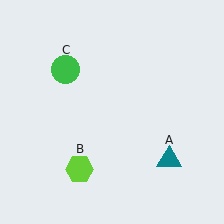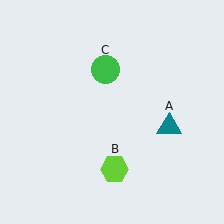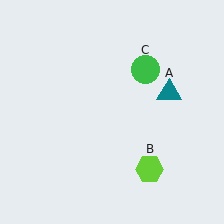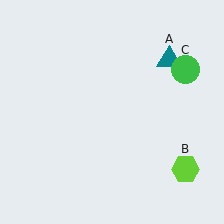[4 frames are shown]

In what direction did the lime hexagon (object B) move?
The lime hexagon (object B) moved right.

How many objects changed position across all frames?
3 objects changed position: teal triangle (object A), lime hexagon (object B), green circle (object C).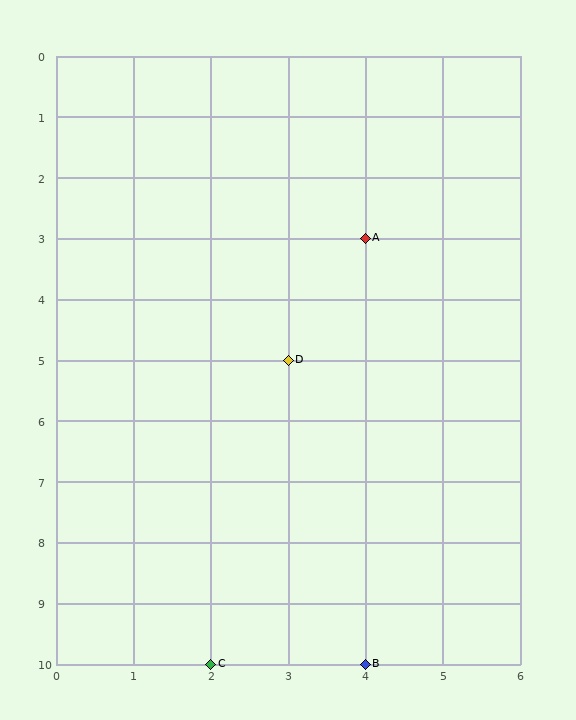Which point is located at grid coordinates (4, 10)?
Point B is at (4, 10).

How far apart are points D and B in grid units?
Points D and B are 1 column and 5 rows apart (about 5.1 grid units diagonally).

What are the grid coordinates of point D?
Point D is at grid coordinates (3, 5).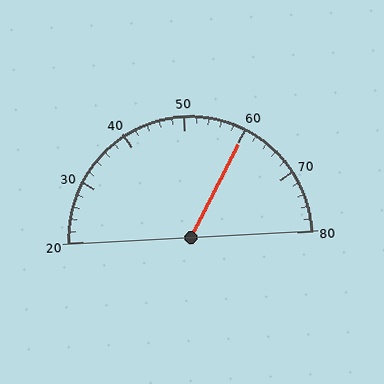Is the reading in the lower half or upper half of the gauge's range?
The reading is in the upper half of the range (20 to 80).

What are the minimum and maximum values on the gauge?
The gauge ranges from 20 to 80.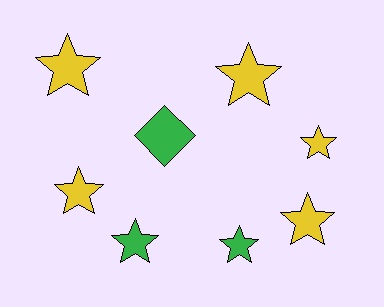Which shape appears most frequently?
Star, with 7 objects.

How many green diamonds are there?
There is 1 green diamond.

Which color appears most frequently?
Yellow, with 5 objects.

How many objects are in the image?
There are 8 objects.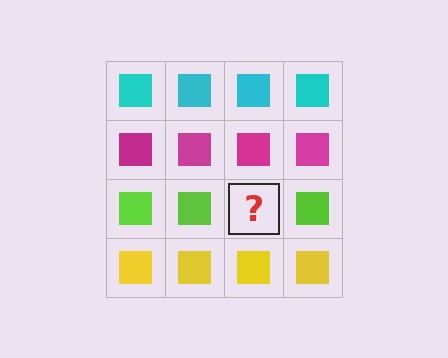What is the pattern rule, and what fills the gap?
The rule is that each row has a consistent color. The gap should be filled with a lime square.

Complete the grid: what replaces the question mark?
The question mark should be replaced with a lime square.